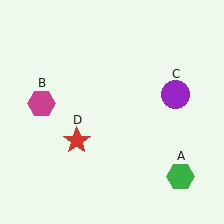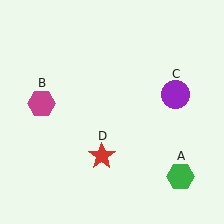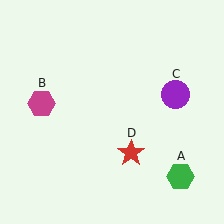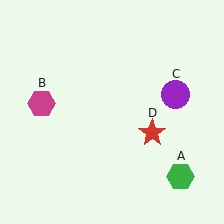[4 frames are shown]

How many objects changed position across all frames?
1 object changed position: red star (object D).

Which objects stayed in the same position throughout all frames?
Green hexagon (object A) and magenta hexagon (object B) and purple circle (object C) remained stationary.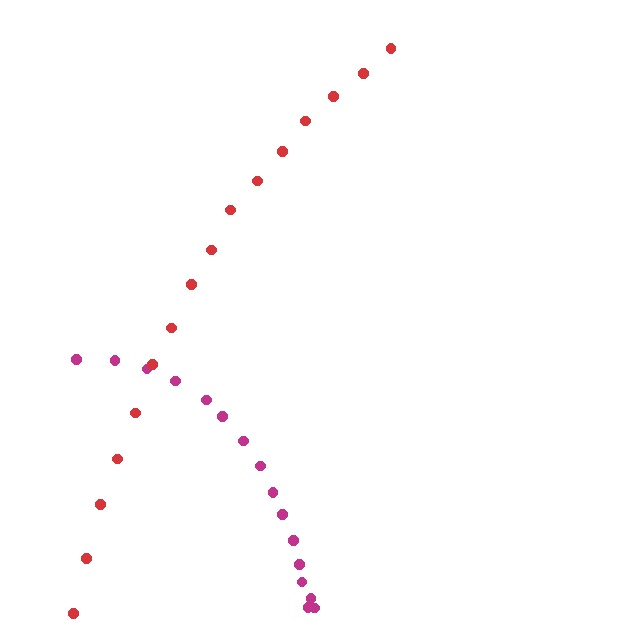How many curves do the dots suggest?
There are 2 distinct paths.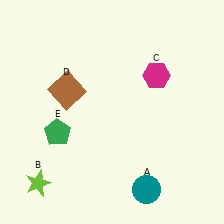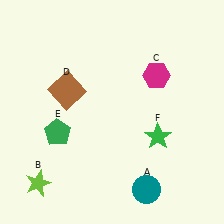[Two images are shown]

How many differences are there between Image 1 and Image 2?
There is 1 difference between the two images.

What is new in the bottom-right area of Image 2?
A green star (F) was added in the bottom-right area of Image 2.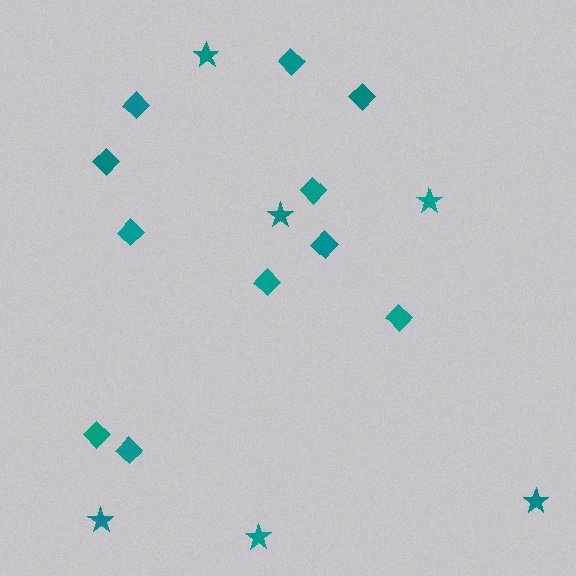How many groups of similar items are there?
There are 2 groups: one group of diamonds (11) and one group of stars (6).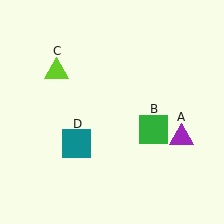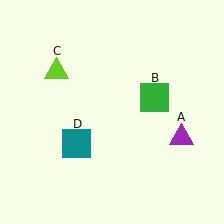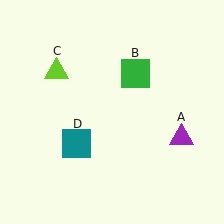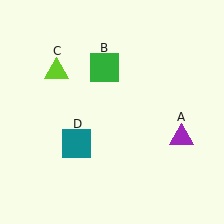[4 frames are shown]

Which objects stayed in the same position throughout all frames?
Purple triangle (object A) and lime triangle (object C) and teal square (object D) remained stationary.